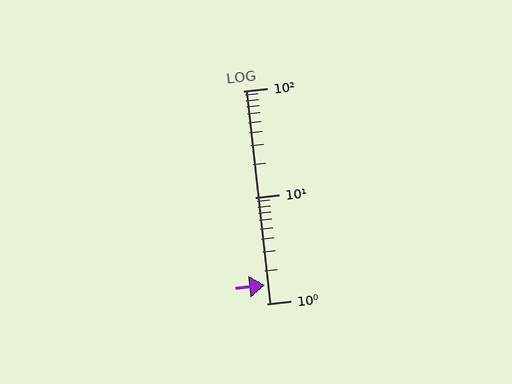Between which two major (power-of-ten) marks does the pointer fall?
The pointer is between 1 and 10.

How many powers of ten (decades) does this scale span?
The scale spans 2 decades, from 1 to 100.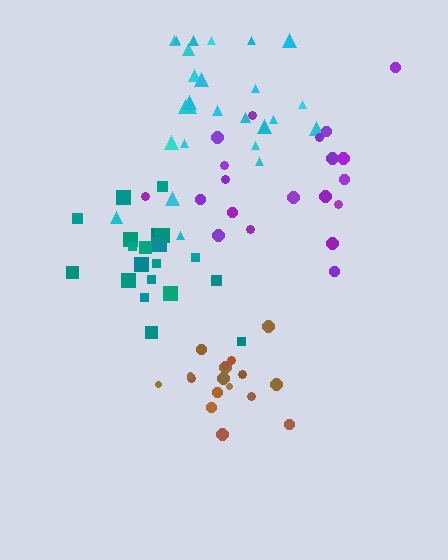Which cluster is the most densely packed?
Brown.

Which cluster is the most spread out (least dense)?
Purple.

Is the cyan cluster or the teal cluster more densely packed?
Teal.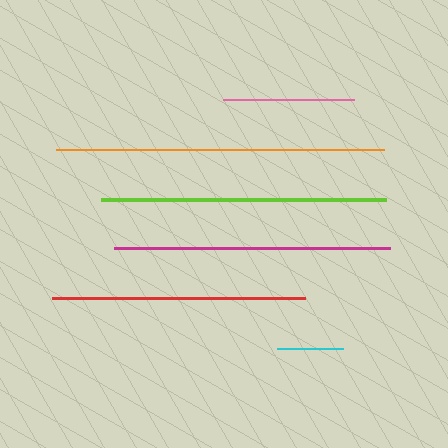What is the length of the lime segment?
The lime segment is approximately 284 pixels long.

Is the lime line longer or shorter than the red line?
The lime line is longer than the red line.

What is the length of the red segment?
The red segment is approximately 252 pixels long.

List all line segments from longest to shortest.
From longest to shortest: orange, lime, magenta, red, pink, cyan.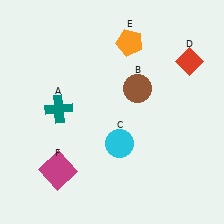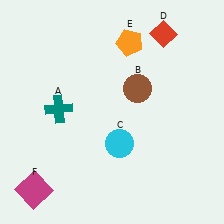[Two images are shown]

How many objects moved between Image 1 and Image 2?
2 objects moved between the two images.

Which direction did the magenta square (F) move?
The magenta square (F) moved left.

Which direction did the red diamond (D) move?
The red diamond (D) moved up.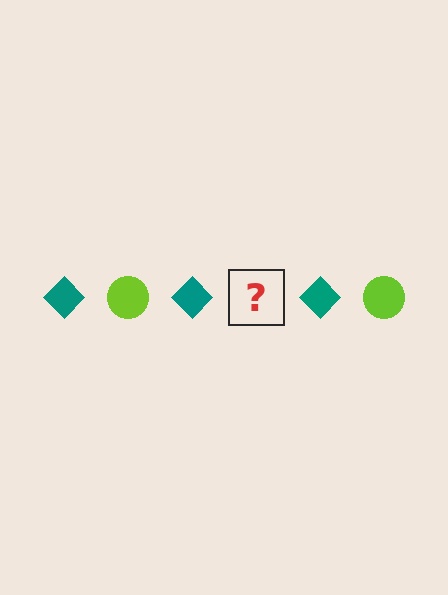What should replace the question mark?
The question mark should be replaced with a lime circle.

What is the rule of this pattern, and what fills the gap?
The rule is that the pattern alternates between teal diamond and lime circle. The gap should be filled with a lime circle.